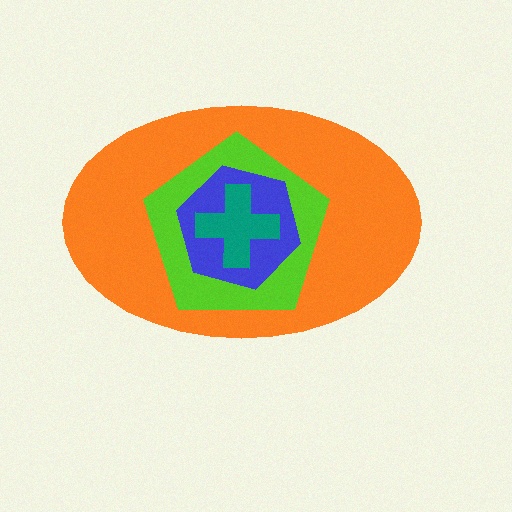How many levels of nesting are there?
4.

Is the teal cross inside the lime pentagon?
Yes.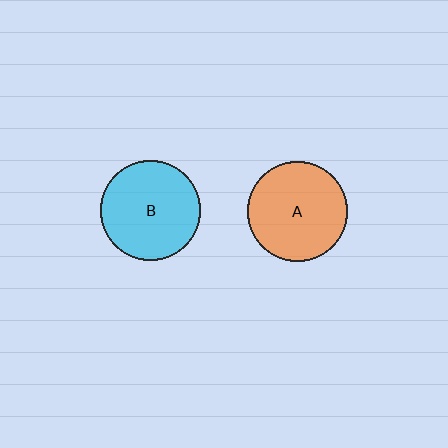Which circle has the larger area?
Circle B (cyan).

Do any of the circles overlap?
No, none of the circles overlap.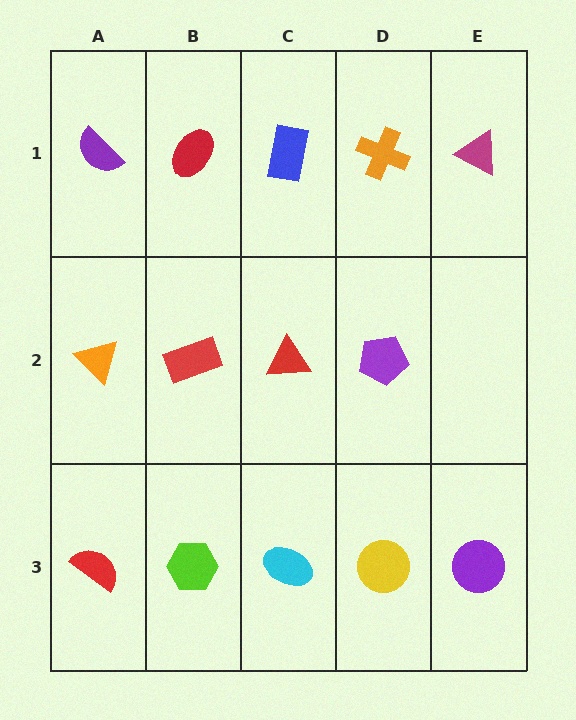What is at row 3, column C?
A cyan ellipse.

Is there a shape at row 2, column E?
No, that cell is empty.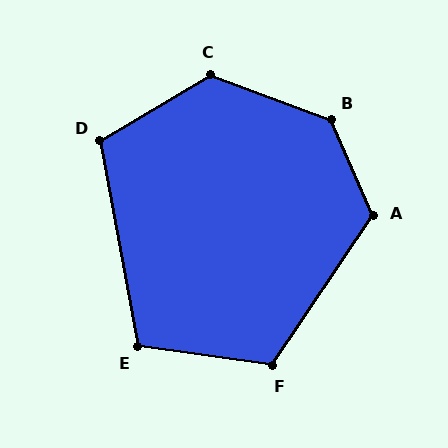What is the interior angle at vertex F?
Approximately 116 degrees (obtuse).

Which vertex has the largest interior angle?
B, at approximately 134 degrees.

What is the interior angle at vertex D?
Approximately 110 degrees (obtuse).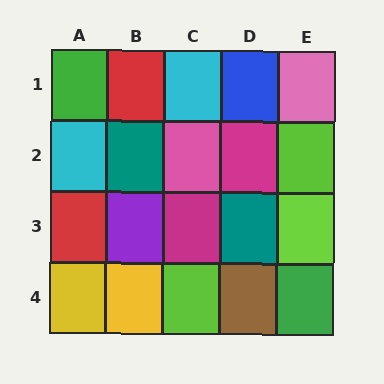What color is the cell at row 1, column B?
Red.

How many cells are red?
2 cells are red.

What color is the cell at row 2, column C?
Pink.